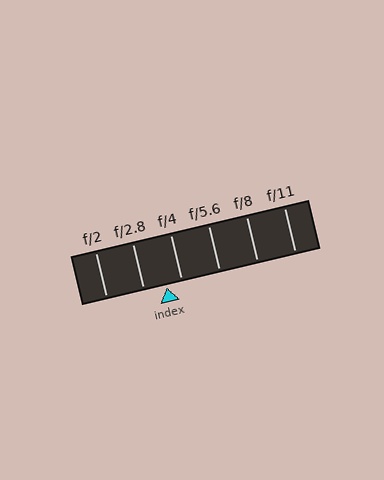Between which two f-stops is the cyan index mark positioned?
The index mark is between f/2.8 and f/4.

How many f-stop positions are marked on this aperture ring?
There are 6 f-stop positions marked.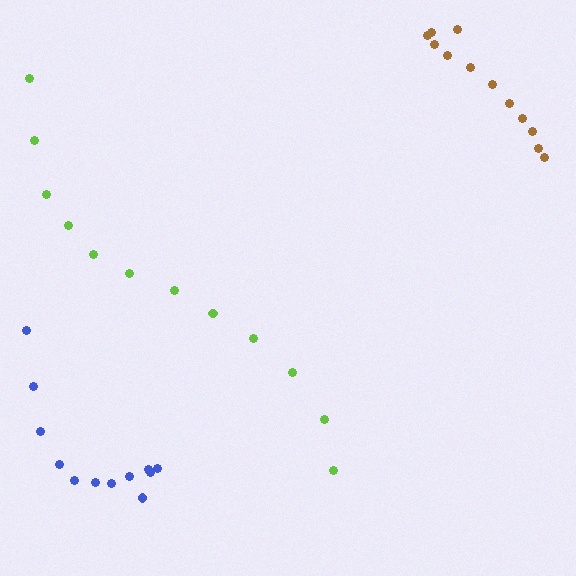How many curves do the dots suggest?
There are 3 distinct paths.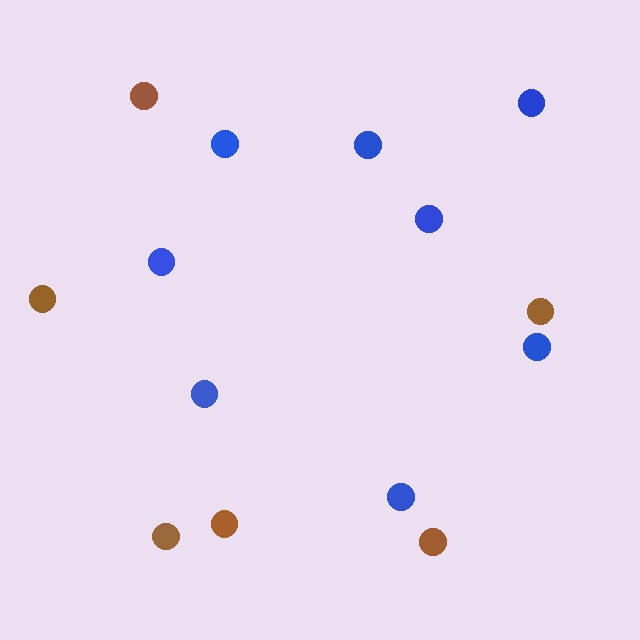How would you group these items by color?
There are 2 groups: one group of brown circles (6) and one group of blue circles (8).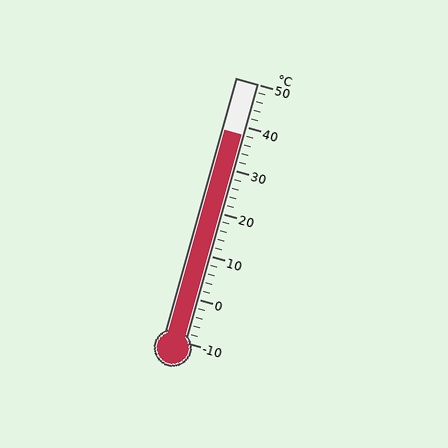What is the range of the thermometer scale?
The thermometer scale ranges from -10°C to 50°C.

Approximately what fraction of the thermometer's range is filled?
The thermometer is filled to approximately 80% of its range.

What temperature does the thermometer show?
The thermometer shows approximately 38°C.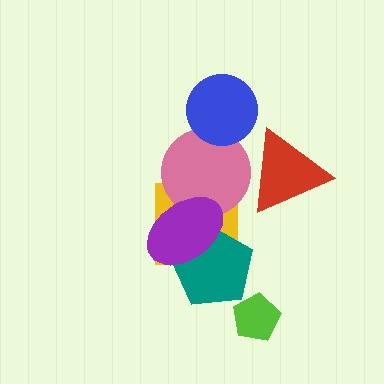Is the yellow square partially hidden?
Yes, it is partially covered by another shape.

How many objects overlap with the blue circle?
1 object overlaps with the blue circle.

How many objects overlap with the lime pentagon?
0 objects overlap with the lime pentagon.